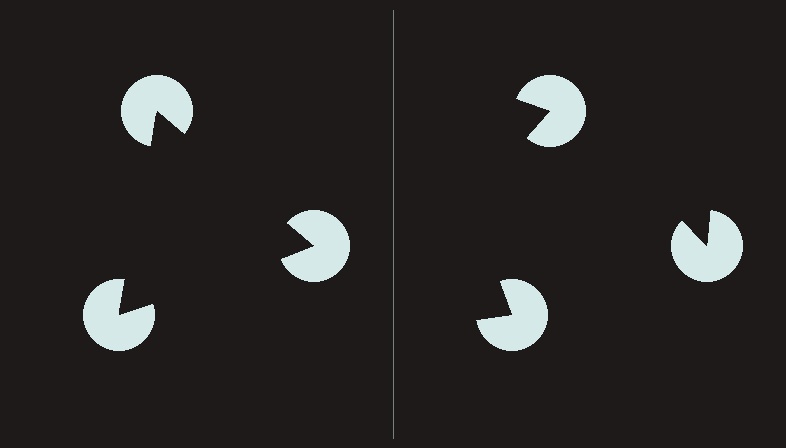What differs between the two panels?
The pac-man discs are positioned identically on both sides; only the wedge orientations differ. On the left they align to a triangle; on the right they are misaligned.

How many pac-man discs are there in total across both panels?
6 — 3 on each side.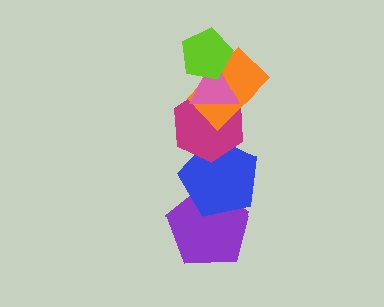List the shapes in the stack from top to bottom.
From top to bottom: the lime pentagon, the pink triangle, the orange rectangle, the magenta hexagon, the blue pentagon, the purple pentagon.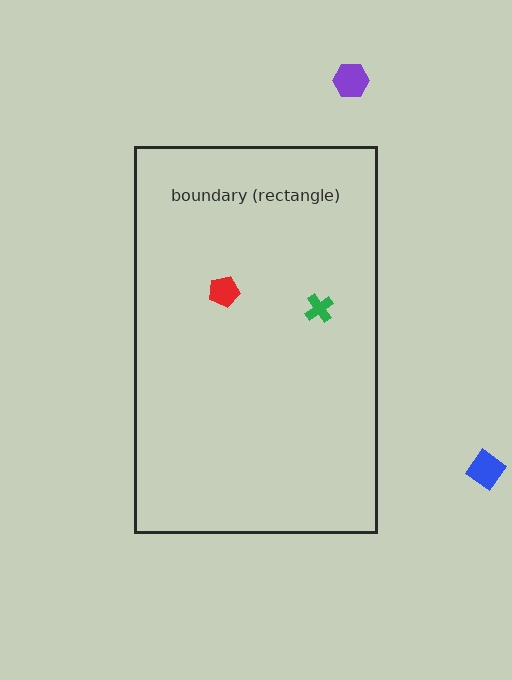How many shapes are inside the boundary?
2 inside, 2 outside.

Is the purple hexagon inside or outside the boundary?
Outside.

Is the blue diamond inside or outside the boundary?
Outside.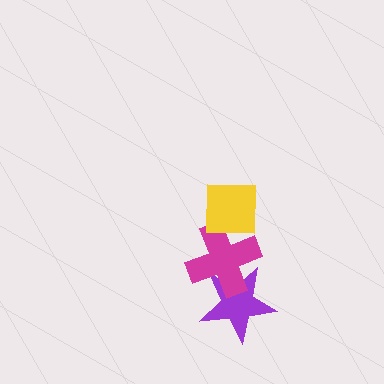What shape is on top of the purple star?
The magenta cross is on top of the purple star.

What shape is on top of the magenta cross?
The yellow square is on top of the magenta cross.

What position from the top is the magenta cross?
The magenta cross is 2nd from the top.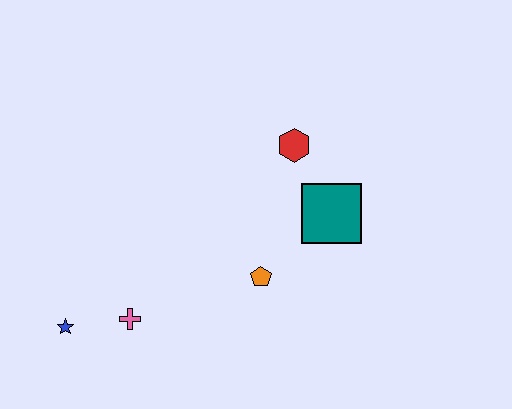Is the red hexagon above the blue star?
Yes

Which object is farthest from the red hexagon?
The blue star is farthest from the red hexagon.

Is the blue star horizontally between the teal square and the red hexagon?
No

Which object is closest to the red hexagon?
The teal square is closest to the red hexagon.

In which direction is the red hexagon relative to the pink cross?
The red hexagon is above the pink cross.